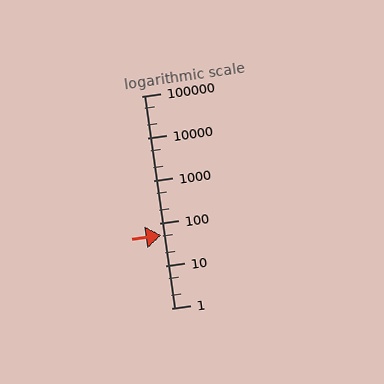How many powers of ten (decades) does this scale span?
The scale spans 5 decades, from 1 to 100000.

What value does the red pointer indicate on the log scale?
The pointer indicates approximately 53.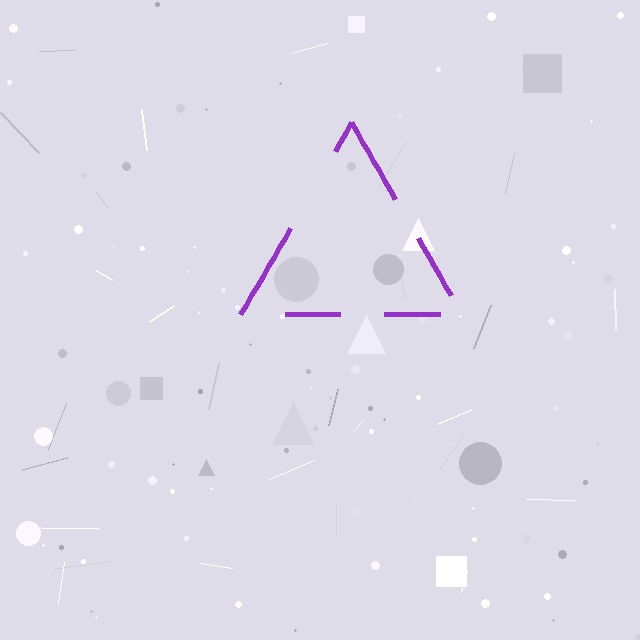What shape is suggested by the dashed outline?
The dashed outline suggests a triangle.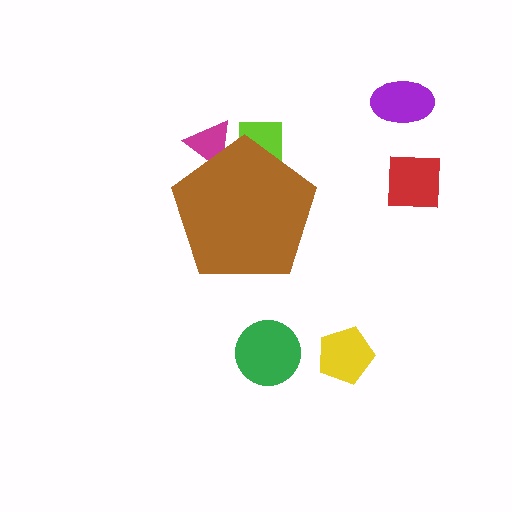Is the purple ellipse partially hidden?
No, the purple ellipse is fully visible.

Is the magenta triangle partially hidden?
Yes, the magenta triangle is partially hidden behind the brown pentagon.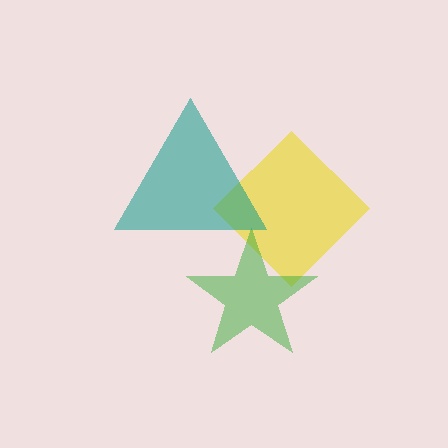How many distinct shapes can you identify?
There are 3 distinct shapes: a yellow diamond, a green star, a teal triangle.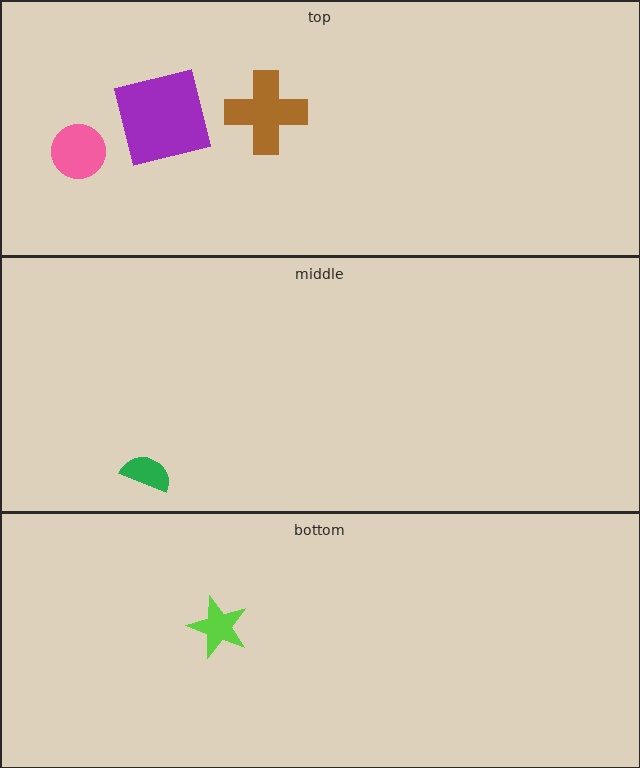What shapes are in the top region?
The brown cross, the purple square, the pink circle.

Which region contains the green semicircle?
The middle region.